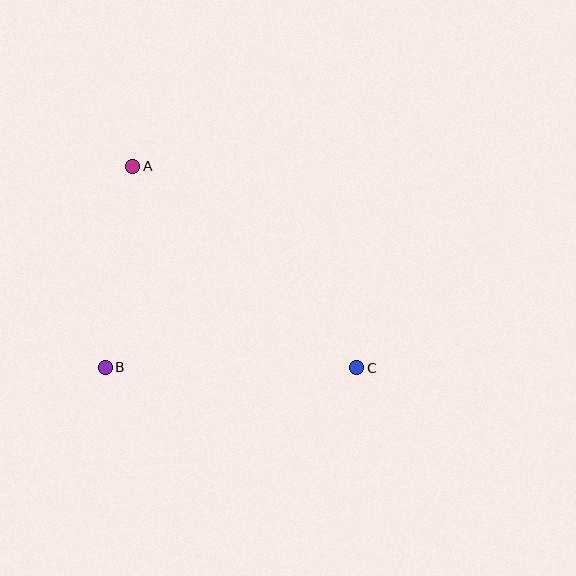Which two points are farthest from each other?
Points A and C are farthest from each other.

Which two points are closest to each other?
Points A and B are closest to each other.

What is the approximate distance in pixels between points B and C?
The distance between B and C is approximately 251 pixels.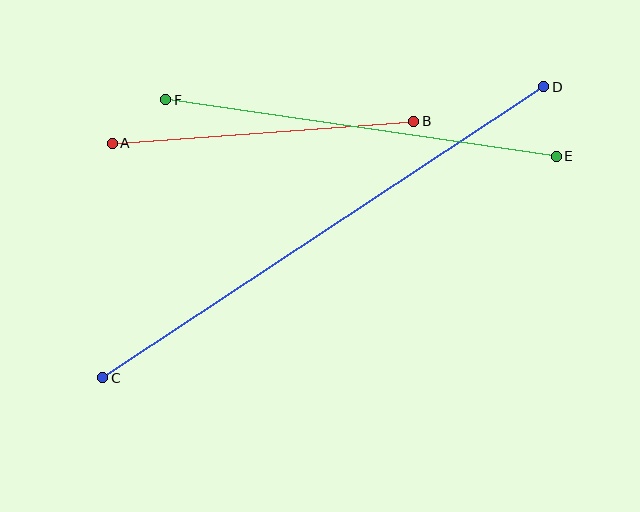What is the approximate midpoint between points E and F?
The midpoint is at approximately (361, 128) pixels.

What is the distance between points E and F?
The distance is approximately 394 pixels.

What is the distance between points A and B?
The distance is approximately 302 pixels.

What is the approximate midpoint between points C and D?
The midpoint is at approximately (323, 232) pixels.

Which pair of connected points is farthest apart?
Points C and D are farthest apart.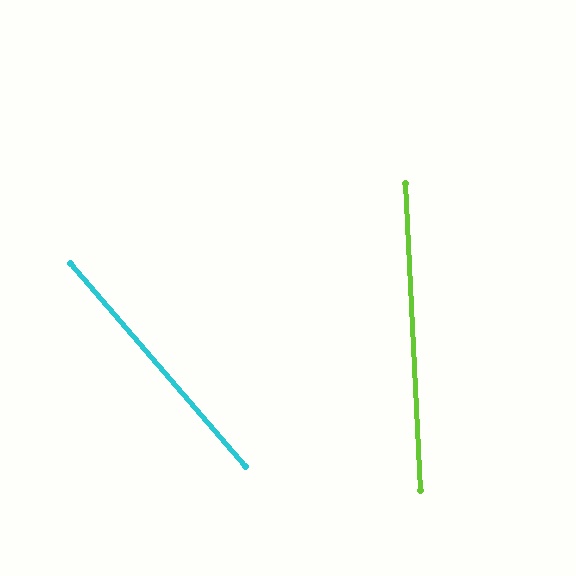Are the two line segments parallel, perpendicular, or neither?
Neither parallel nor perpendicular — they differ by about 38°.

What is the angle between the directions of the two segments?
Approximately 38 degrees.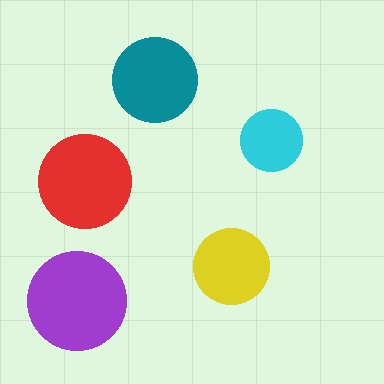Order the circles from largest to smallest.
the purple one, the red one, the teal one, the yellow one, the cyan one.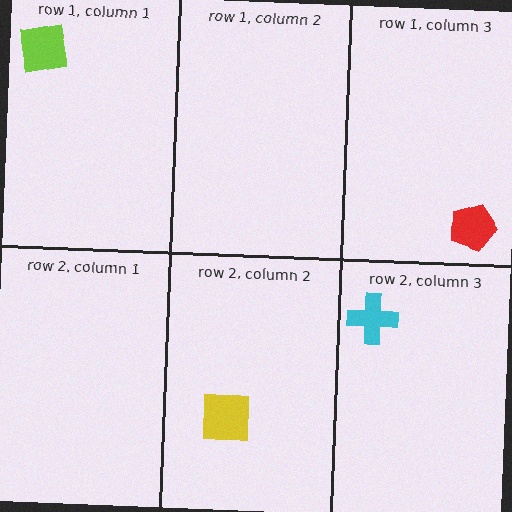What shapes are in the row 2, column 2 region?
The yellow square.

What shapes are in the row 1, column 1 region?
The lime square.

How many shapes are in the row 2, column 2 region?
1.